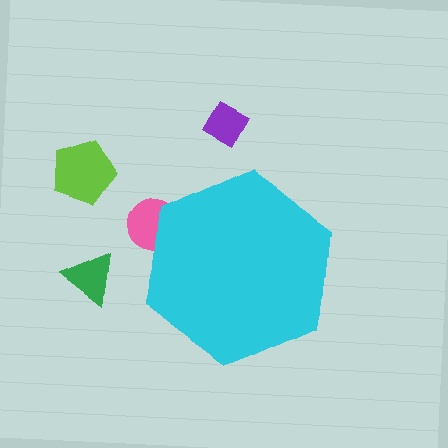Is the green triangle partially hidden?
No, the green triangle is fully visible.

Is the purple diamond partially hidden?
No, the purple diamond is fully visible.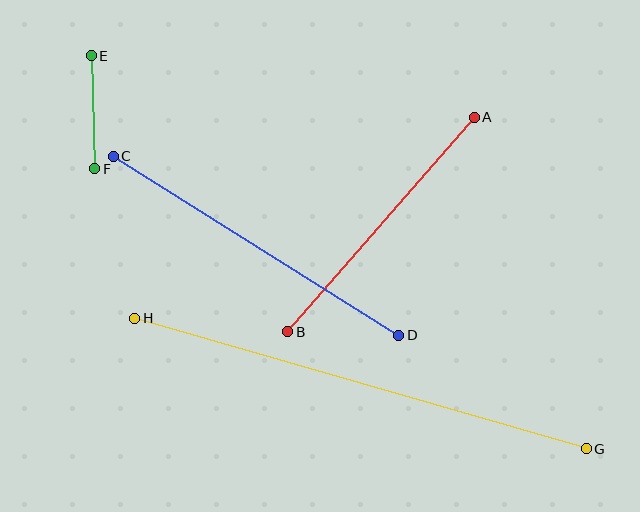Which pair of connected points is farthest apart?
Points G and H are farthest apart.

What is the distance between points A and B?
The distance is approximately 284 pixels.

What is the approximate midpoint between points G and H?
The midpoint is at approximately (360, 383) pixels.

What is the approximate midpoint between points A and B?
The midpoint is at approximately (381, 225) pixels.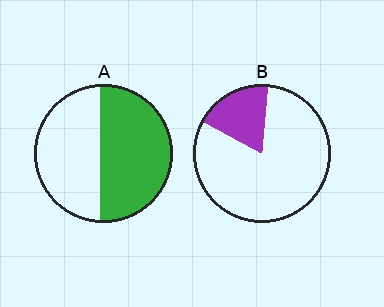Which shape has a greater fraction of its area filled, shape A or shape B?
Shape A.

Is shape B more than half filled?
No.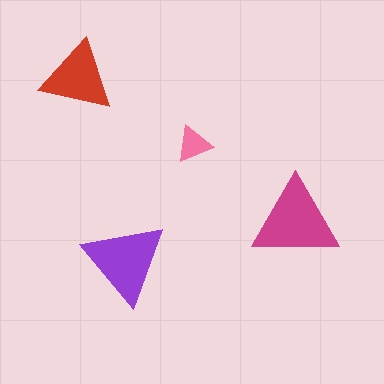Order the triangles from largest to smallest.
the magenta one, the purple one, the red one, the pink one.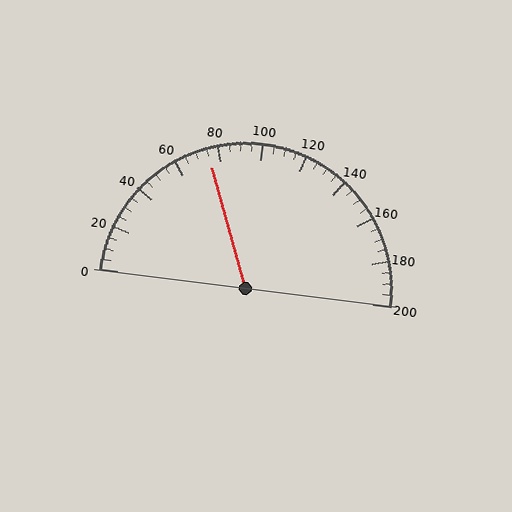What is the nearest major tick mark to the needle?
The nearest major tick mark is 80.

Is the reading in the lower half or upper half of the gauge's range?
The reading is in the lower half of the range (0 to 200).